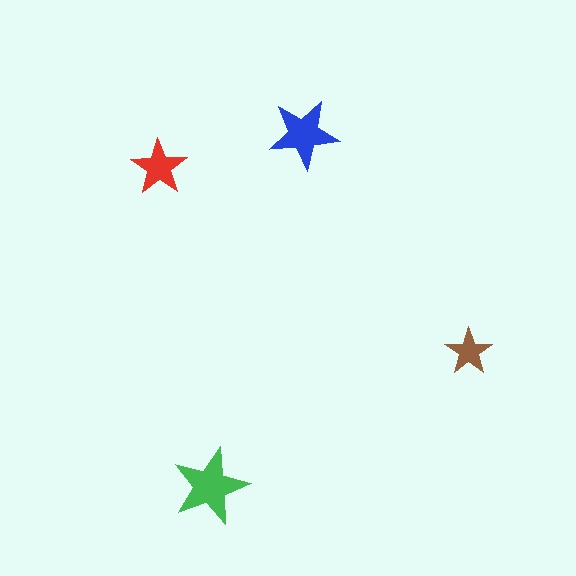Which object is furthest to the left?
The red star is leftmost.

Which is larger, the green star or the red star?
The green one.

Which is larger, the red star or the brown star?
The red one.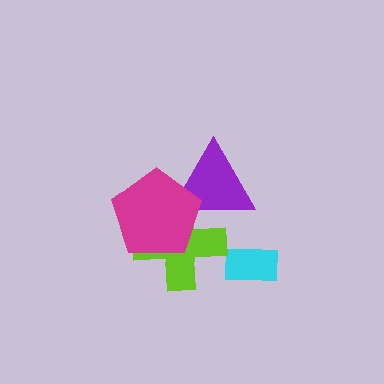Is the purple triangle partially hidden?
Yes, it is partially covered by another shape.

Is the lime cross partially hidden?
Yes, it is partially covered by another shape.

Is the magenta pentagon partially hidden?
No, no other shape covers it.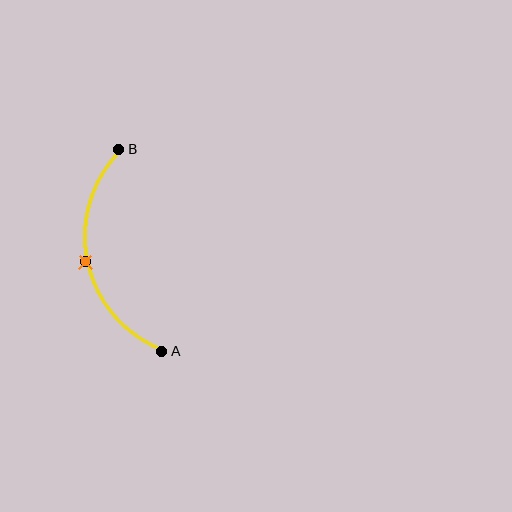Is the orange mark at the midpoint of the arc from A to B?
Yes. The orange mark lies on the arc at equal arc-length from both A and B — it is the arc midpoint.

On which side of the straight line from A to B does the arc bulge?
The arc bulges to the left of the straight line connecting A and B.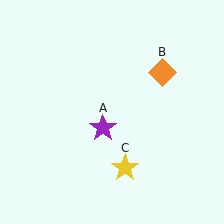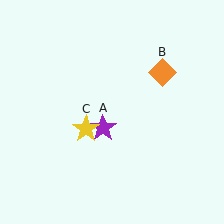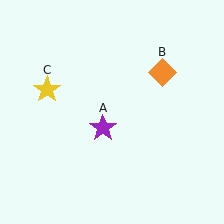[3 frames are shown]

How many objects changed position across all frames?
1 object changed position: yellow star (object C).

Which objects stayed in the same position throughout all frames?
Purple star (object A) and orange diamond (object B) remained stationary.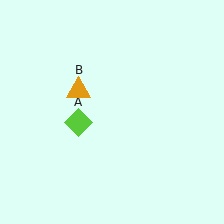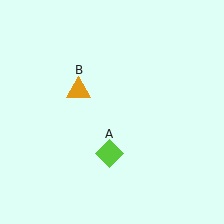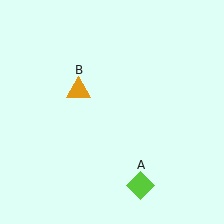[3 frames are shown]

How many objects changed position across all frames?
1 object changed position: lime diamond (object A).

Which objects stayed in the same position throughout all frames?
Orange triangle (object B) remained stationary.